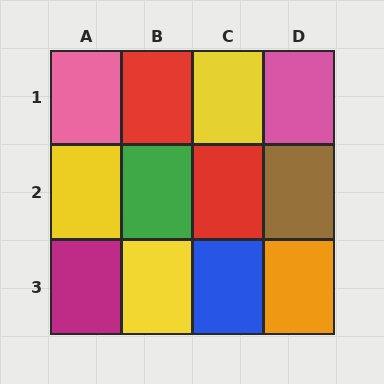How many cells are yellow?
3 cells are yellow.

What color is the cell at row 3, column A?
Magenta.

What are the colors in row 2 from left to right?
Yellow, green, red, brown.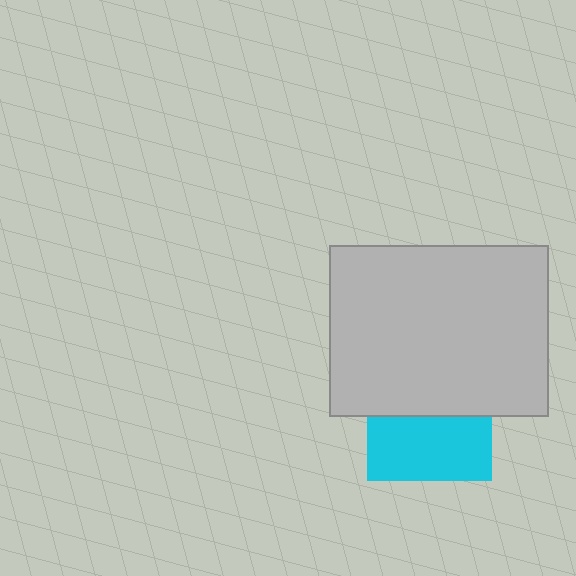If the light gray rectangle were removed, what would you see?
You would see the complete cyan square.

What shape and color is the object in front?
The object in front is a light gray rectangle.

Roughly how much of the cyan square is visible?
About half of it is visible (roughly 51%).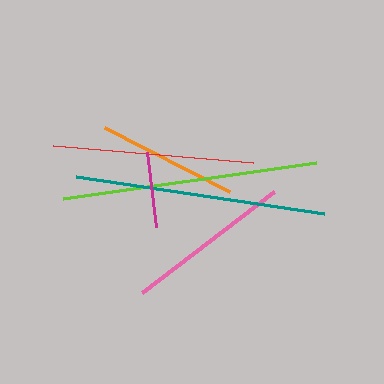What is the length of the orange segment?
The orange segment is approximately 140 pixels long.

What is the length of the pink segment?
The pink segment is approximately 167 pixels long.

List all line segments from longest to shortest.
From longest to shortest: lime, teal, red, pink, orange, magenta.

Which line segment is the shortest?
The magenta line is the shortest at approximately 75 pixels.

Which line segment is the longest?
The lime line is the longest at approximately 255 pixels.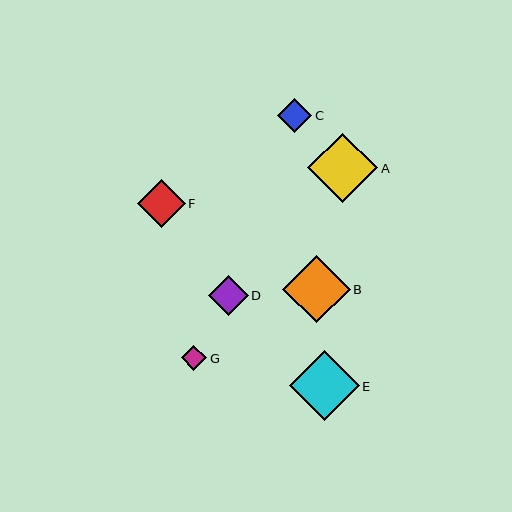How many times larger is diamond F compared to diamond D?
Diamond F is approximately 1.2 times the size of diamond D.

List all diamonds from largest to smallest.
From largest to smallest: E, A, B, F, D, C, G.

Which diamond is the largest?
Diamond E is the largest with a size of approximately 70 pixels.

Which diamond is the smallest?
Diamond G is the smallest with a size of approximately 25 pixels.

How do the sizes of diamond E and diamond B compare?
Diamond E and diamond B are approximately the same size.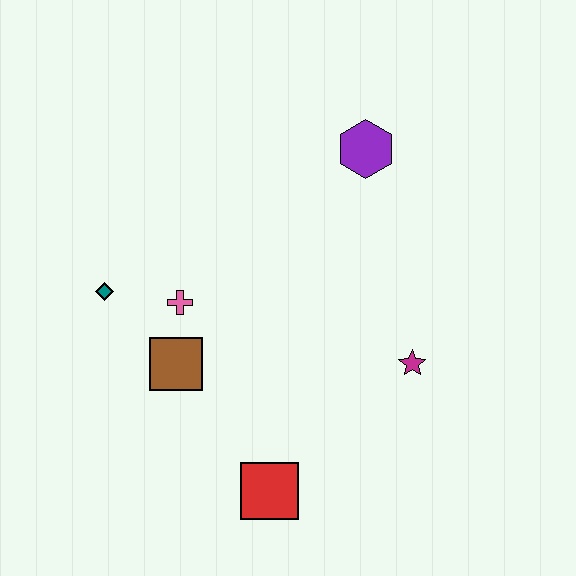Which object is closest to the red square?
The brown square is closest to the red square.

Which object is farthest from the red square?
The purple hexagon is farthest from the red square.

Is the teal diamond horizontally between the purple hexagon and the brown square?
No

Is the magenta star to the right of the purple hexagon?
Yes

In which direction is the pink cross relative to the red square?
The pink cross is above the red square.